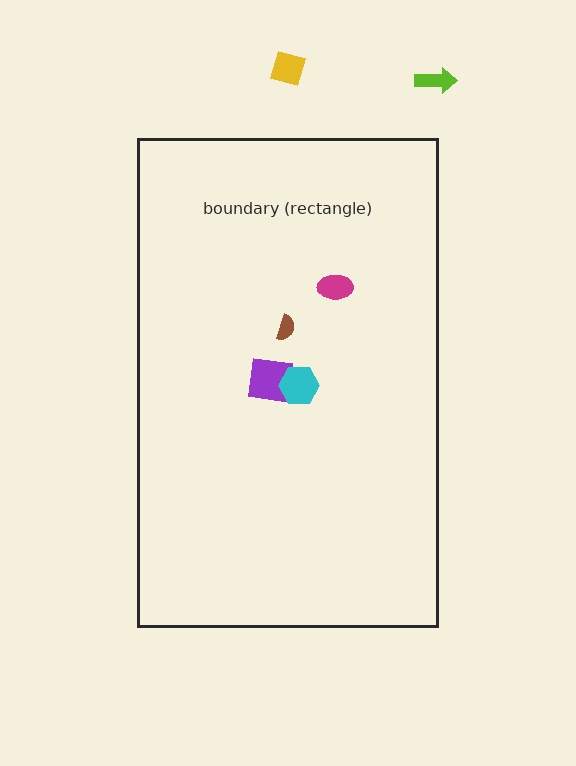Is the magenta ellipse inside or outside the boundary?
Inside.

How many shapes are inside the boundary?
4 inside, 2 outside.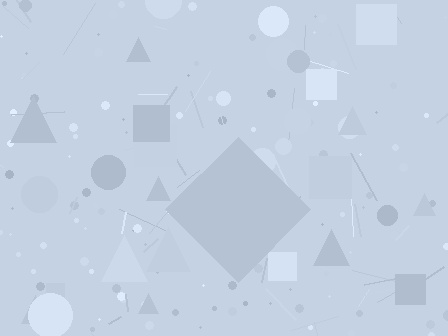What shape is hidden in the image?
A diamond is hidden in the image.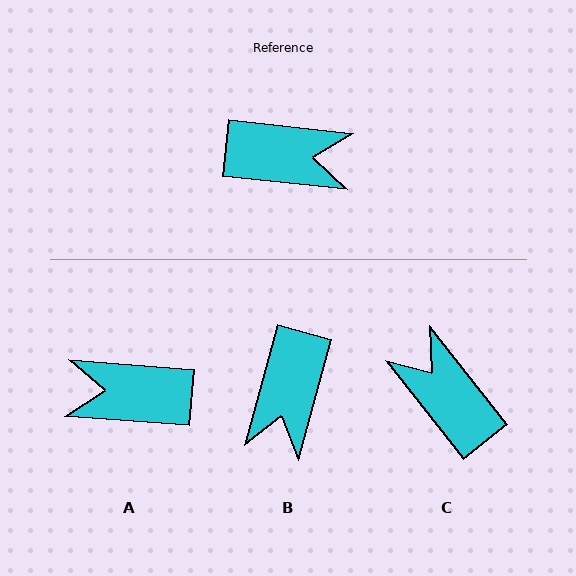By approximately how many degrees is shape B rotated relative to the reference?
Approximately 99 degrees clockwise.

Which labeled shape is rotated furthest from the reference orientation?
A, about 178 degrees away.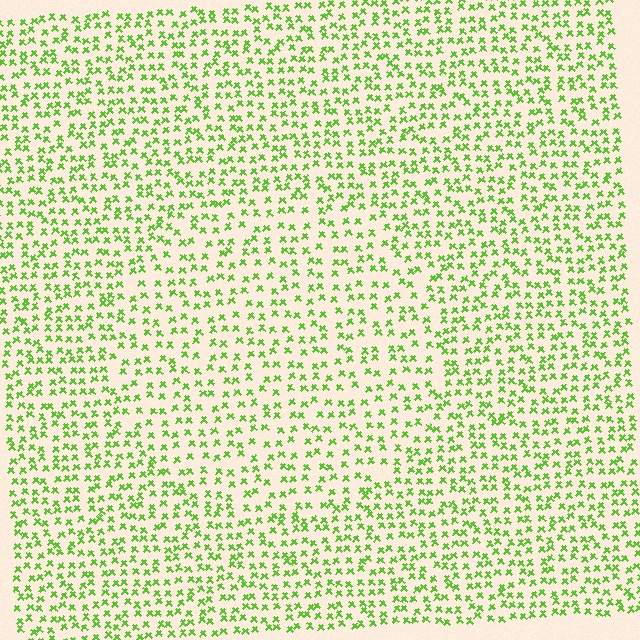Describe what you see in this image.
The image contains small lime elements arranged at two different densities. A circle-shaped region is visible where the elements are less densely packed than the surrounding area.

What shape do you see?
I see a circle.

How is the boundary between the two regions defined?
The boundary is defined by a change in element density (approximately 1.4x ratio). All elements are the same color, size, and shape.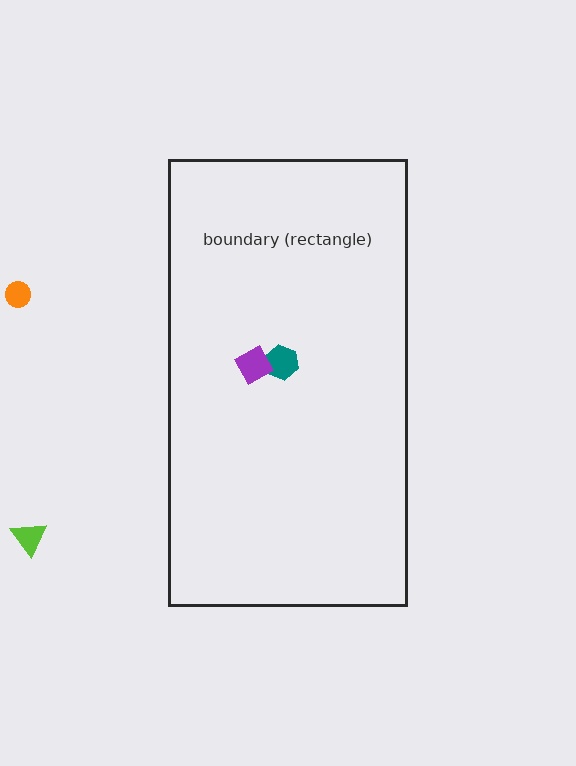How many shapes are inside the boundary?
2 inside, 2 outside.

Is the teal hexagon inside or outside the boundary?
Inside.